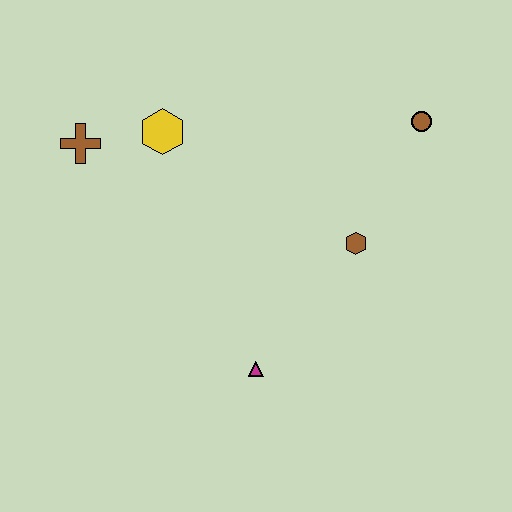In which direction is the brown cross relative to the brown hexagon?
The brown cross is to the left of the brown hexagon.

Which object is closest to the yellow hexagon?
The brown cross is closest to the yellow hexagon.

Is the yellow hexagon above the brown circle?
No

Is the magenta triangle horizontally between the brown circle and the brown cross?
Yes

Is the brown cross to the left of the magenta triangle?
Yes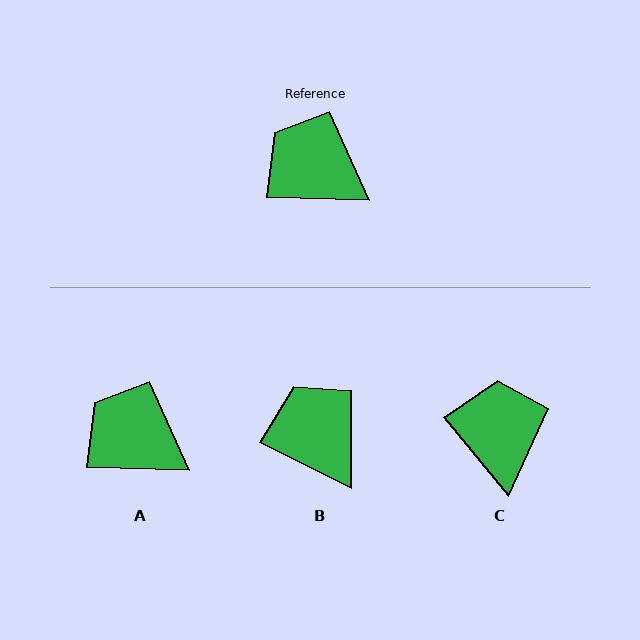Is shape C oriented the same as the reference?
No, it is off by about 49 degrees.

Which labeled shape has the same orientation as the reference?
A.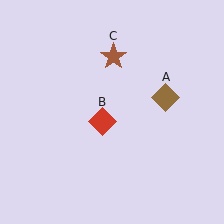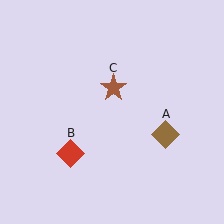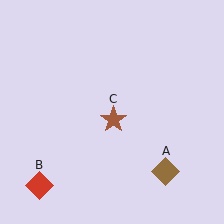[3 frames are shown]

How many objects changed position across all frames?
3 objects changed position: brown diamond (object A), red diamond (object B), brown star (object C).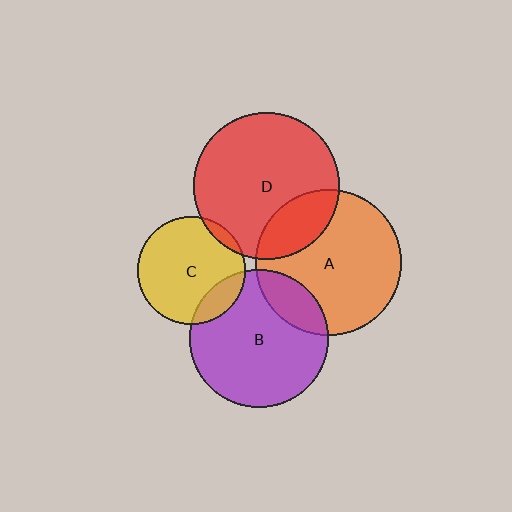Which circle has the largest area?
Circle D (red).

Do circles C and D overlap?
Yes.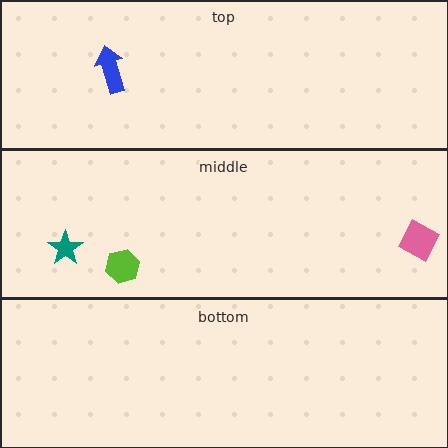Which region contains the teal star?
The middle region.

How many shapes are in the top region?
1.